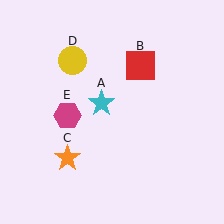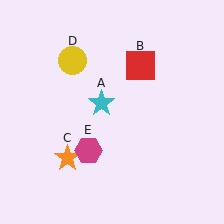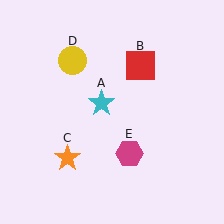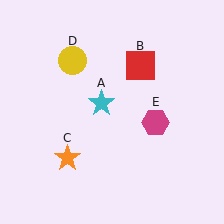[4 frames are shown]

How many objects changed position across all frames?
1 object changed position: magenta hexagon (object E).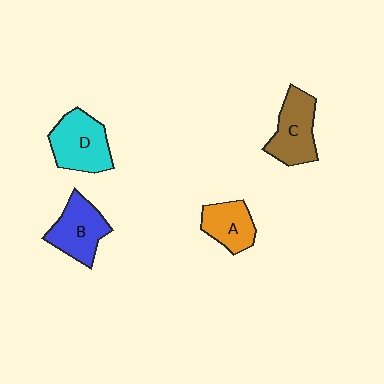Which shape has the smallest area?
Shape A (orange).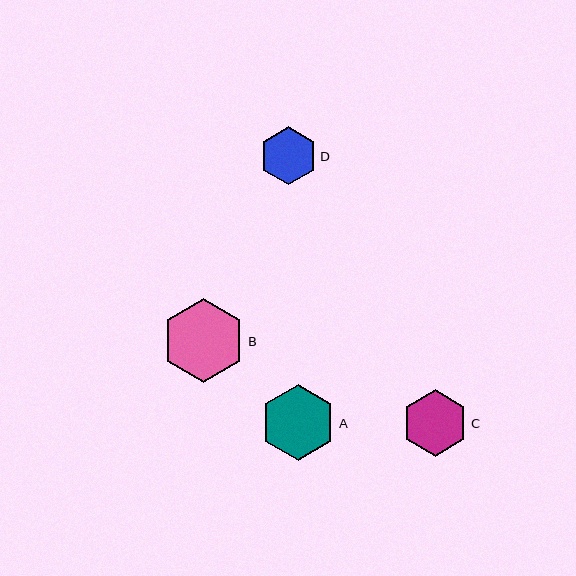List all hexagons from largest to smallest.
From largest to smallest: B, A, C, D.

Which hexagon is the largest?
Hexagon B is the largest with a size of approximately 83 pixels.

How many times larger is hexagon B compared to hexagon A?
Hexagon B is approximately 1.1 times the size of hexagon A.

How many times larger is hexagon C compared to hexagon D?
Hexagon C is approximately 1.2 times the size of hexagon D.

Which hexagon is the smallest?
Hexagon D is the smallest with a size of approximately 58 pixels.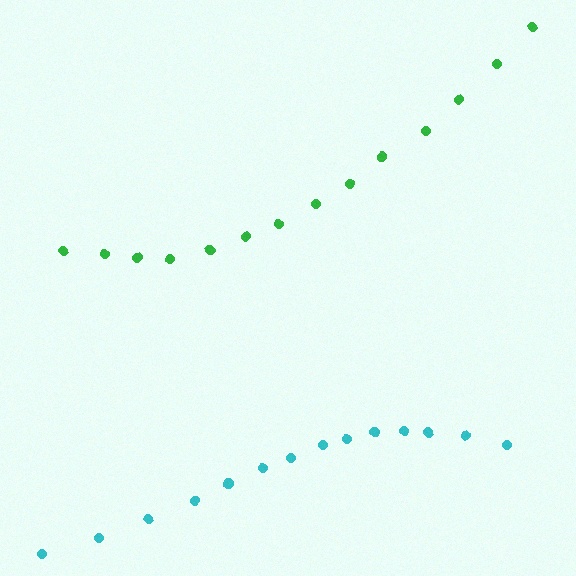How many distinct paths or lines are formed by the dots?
There are 2 distinct paths.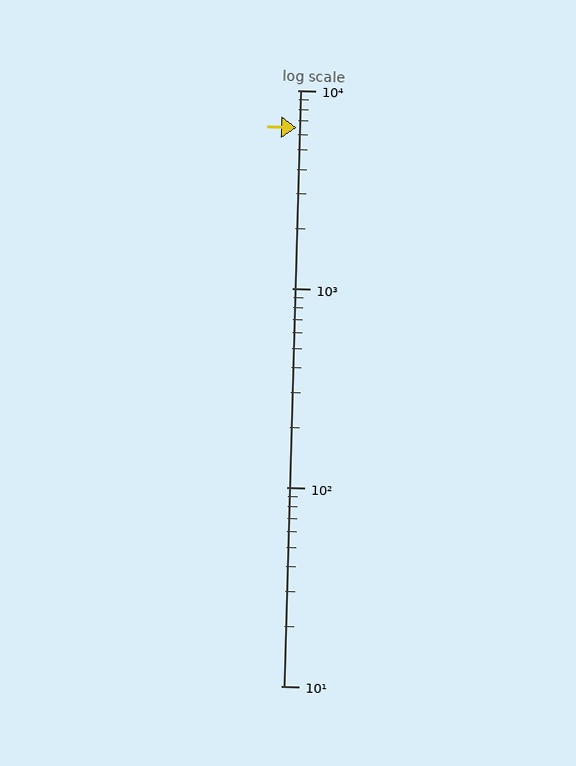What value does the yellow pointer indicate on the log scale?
The pointer indicates approximately 6500.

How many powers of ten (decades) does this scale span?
The scale spans 3 decades, from 10 to 10000.